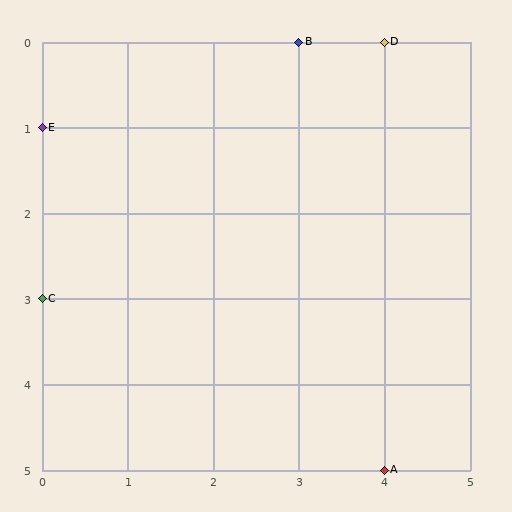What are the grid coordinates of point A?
Point A is at grid coordinates (4, 5).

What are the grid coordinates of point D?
Point D is at grid coordinates (4, 0).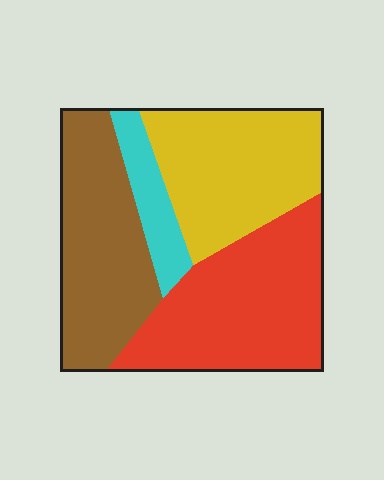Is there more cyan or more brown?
Brown.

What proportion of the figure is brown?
Brown takes up about one quarter (1/4) of the figure.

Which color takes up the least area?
Cyan, at roughly 10%.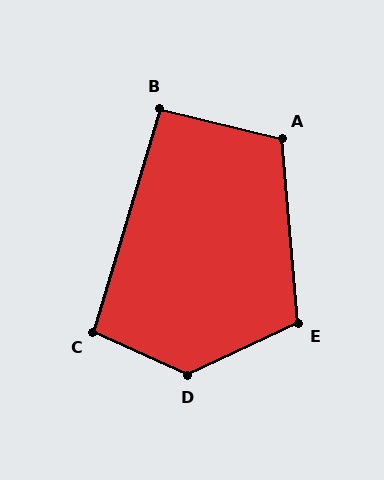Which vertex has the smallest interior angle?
B, at approximately 93 degrees.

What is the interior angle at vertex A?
Approximately 109 degrees (obtuse).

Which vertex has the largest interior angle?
D, at approximately 131 degrees.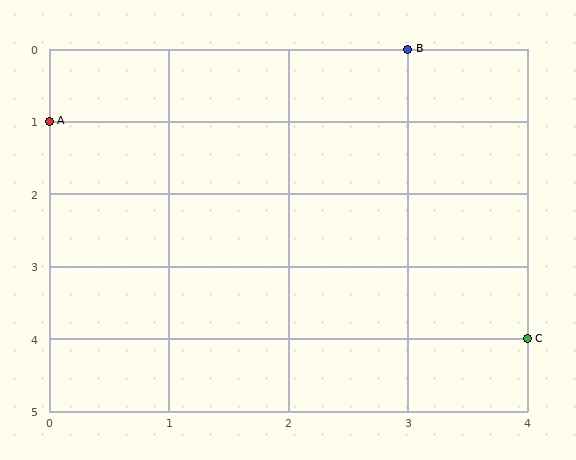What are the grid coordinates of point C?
Point C is at grid coordinates (4, 4).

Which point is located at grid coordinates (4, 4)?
Point C is at (4, 4).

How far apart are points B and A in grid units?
Points B and A are 3 columns and 1 row apart (about 3.2 grid units diagonally).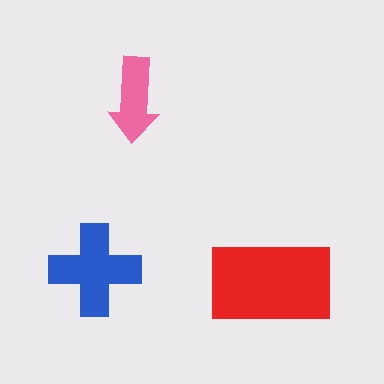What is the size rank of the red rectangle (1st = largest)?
1st.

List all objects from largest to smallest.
The red rectangle, the blue cross, the pink arrow.